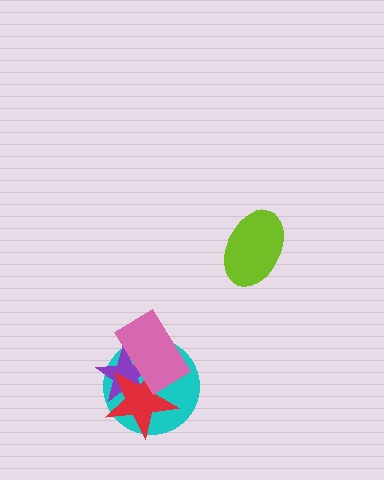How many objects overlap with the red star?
3 objects overlap with the red star.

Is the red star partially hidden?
Yes, it is partially covered by another shape.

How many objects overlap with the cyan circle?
3 objects overlap with the cyan circle.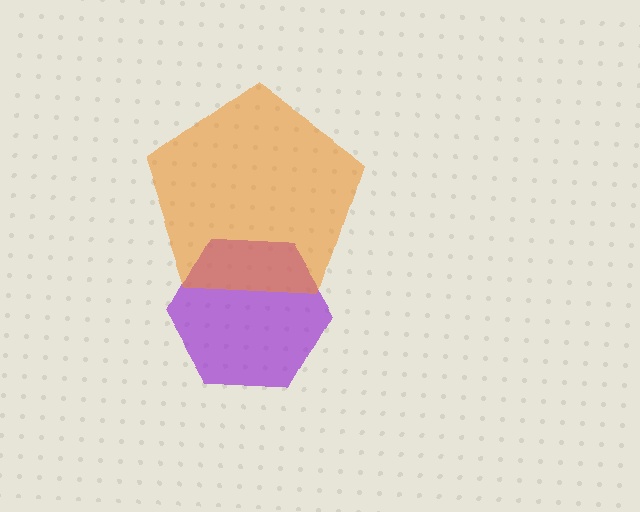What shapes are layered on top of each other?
The layered shapes are: a purple hexagon, an orange pentagon.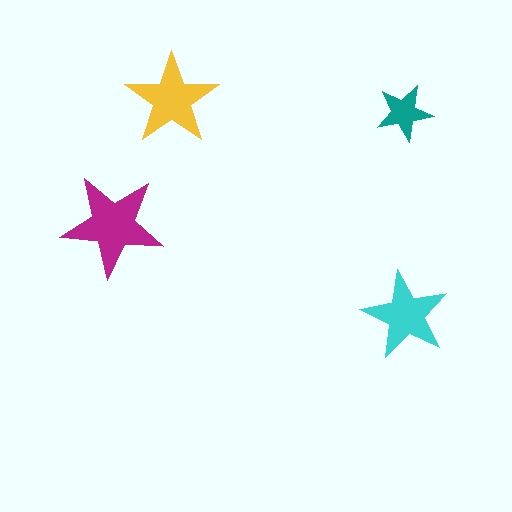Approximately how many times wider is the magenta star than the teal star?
About 2 times wider.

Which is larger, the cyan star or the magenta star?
The magenta one.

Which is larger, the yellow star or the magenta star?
The magenta one.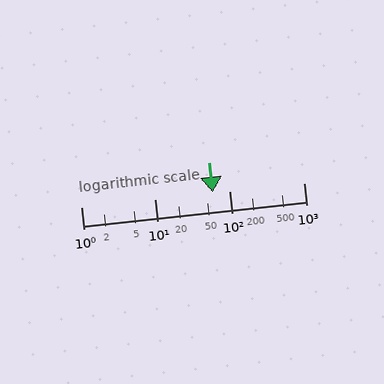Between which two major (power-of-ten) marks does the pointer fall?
The pointer is between 10 and 100.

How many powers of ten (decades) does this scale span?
The scale spans 3 decades, from 1 to 1000.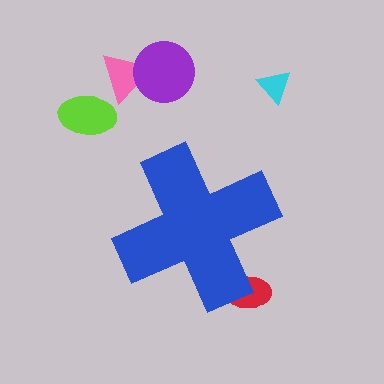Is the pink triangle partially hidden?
No, the pink triangle is fully visible.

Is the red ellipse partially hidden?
Yes, the red ellipse is partially hidden behind the blue cross.